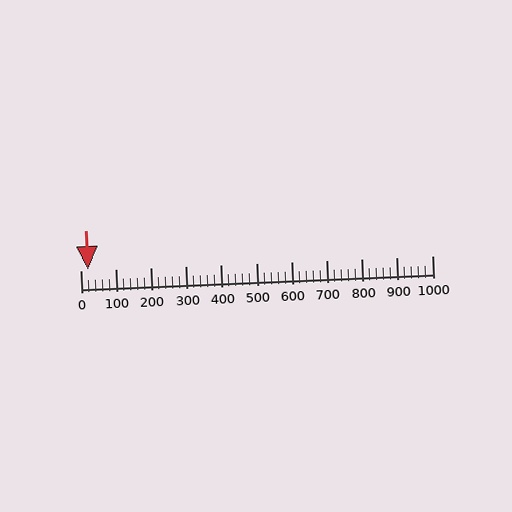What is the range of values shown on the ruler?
The ruler shows values from 0 to 1000.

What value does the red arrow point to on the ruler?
The red arrow points to approximately 20.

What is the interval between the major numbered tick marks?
The major tick marks are spaced 100 units apart.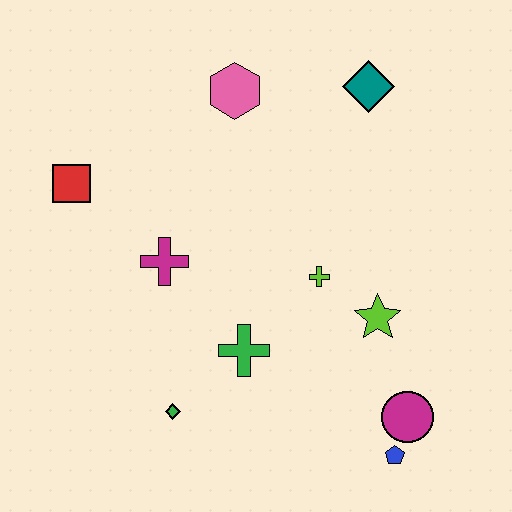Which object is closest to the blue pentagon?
The magenta circle is closest to the blue pentagon.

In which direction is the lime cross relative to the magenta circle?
The lime cross is above the magenta circle.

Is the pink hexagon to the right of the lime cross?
No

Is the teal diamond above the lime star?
Yes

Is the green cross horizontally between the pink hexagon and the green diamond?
No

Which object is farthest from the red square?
The blue pentagon is farthest from the red square.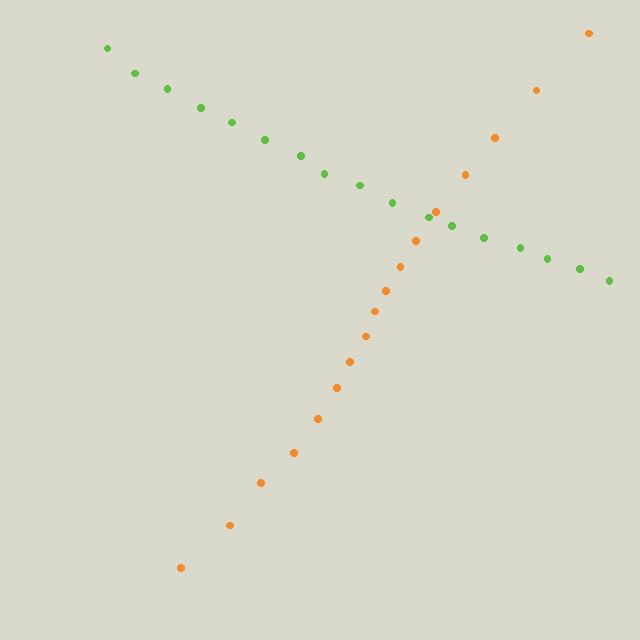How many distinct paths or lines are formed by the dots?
There are 2 distinct paths.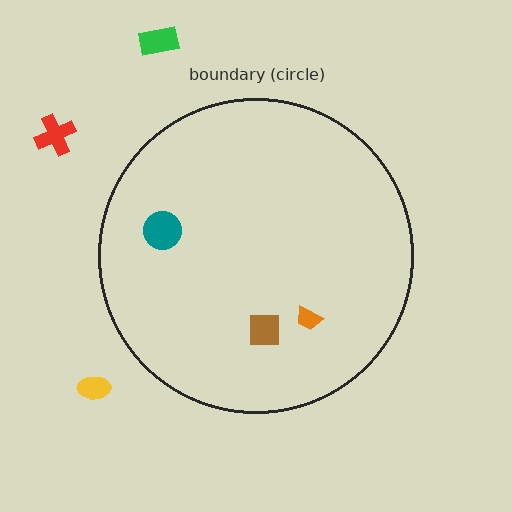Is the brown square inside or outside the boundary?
Inside.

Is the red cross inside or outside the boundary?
Outside.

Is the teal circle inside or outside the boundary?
Inside.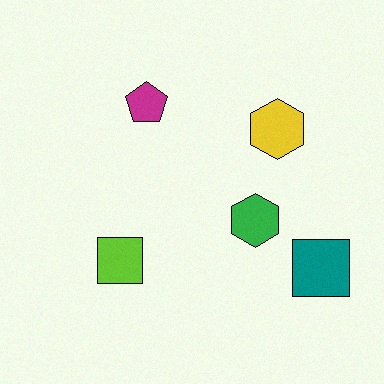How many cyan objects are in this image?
There are no cyan objects.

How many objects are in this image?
There are 5 objects.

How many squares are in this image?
There are 2 squares.